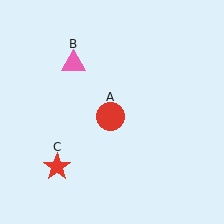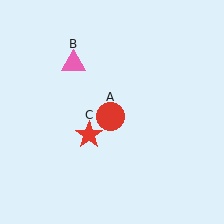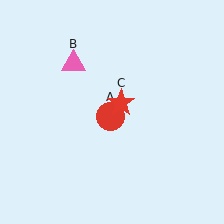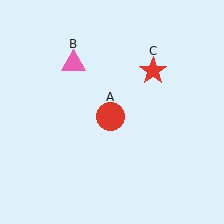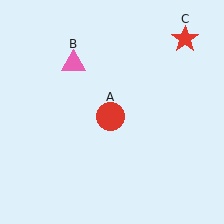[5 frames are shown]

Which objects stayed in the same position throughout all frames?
Red circle (object A) and pink triangle (object B) remained stationary.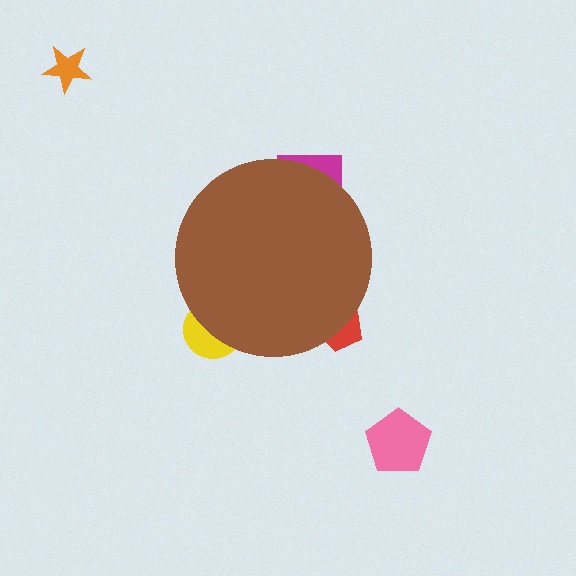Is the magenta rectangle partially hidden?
Yes, the magenta rectangle is partially hidden behind the brown circle.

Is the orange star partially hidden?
No, the orange star is fully visible.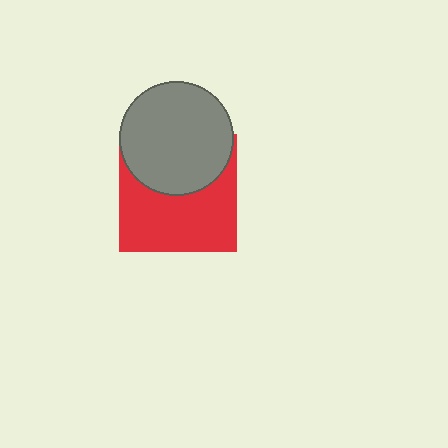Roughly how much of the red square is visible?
About half of it is visible (roughly 59%).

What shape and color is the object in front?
The object in front is a gray circle.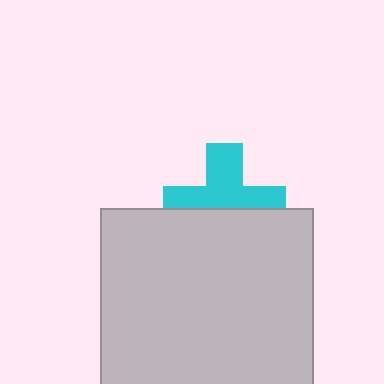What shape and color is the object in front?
The object in front is a light gray rectangle.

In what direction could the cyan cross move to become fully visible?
The cyan cross could move up. That would shift it out from behind the light gray rectangle entirely.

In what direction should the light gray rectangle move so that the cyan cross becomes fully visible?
The light gray rectangle should move down. That is the shortest direction to clear the overlap and leave the cyan cross fully visible.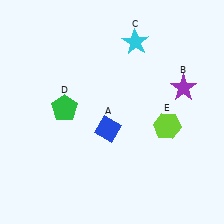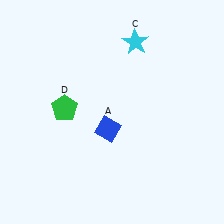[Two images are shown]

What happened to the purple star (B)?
The purple star (B) was removed in Image 2. It was in the top-right area of Image 1.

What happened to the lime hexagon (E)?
The lime hexagon (E) was removed in Image 2. It was in the bottom-right area of Image 1.